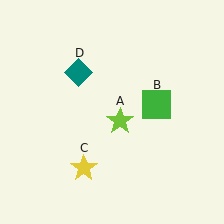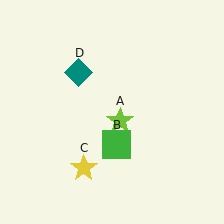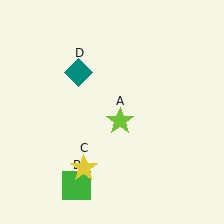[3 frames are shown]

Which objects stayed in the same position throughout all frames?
Lime star (object A) and yellow star (object C) and teal diamond (object D) remained stationary.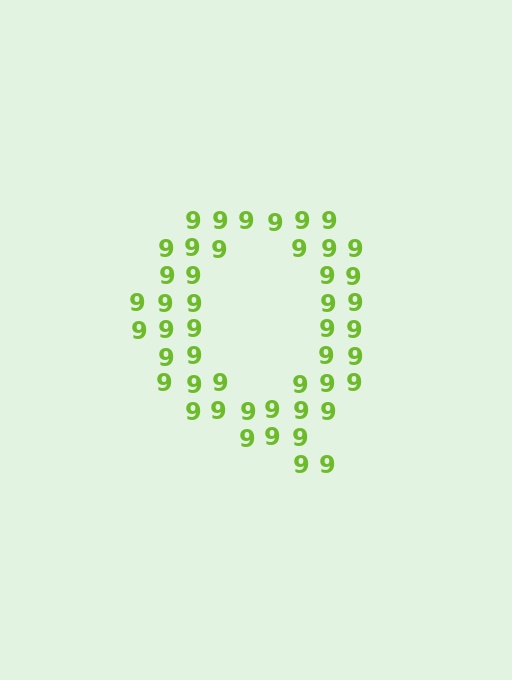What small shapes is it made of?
It is made of small digit 9's.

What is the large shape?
The large shape is the letter Q.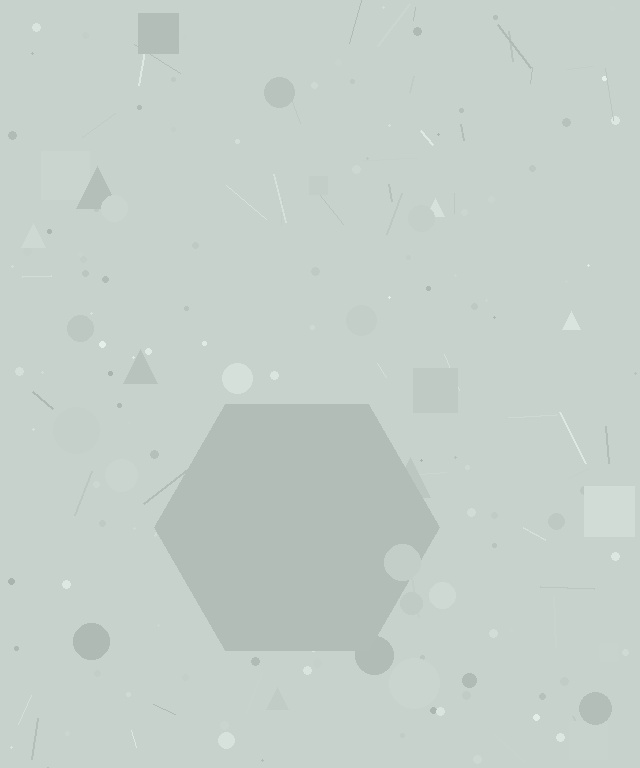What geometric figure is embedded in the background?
A hexagon is embedded in the background.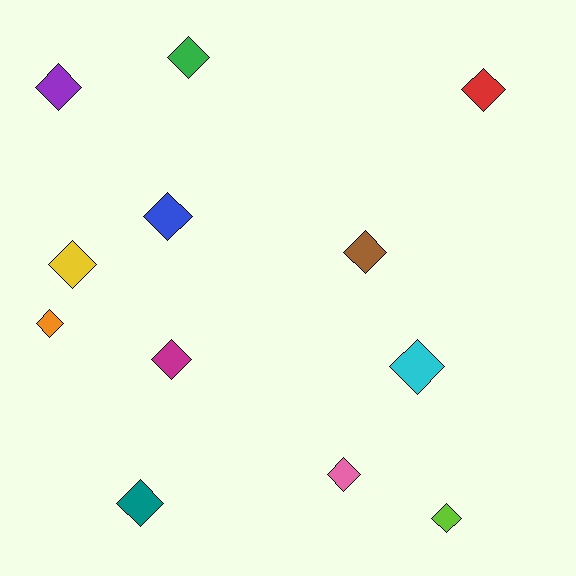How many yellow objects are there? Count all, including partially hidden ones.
There is 1 yellow object.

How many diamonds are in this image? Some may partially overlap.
There are 12 diamonds.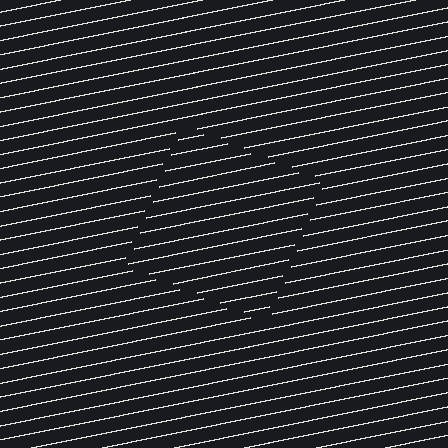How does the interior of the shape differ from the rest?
The interior of the shape contains the same grating, shifted by half a period — the contour is defined by the phase discontinuity where line-ends from the inner and outer gratings abut.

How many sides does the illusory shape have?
4 sides — the line-ends trace a square.